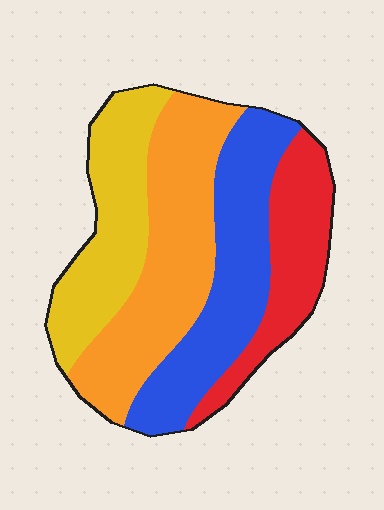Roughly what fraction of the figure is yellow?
Yellow covers around 25% of the figure.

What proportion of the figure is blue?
Blue takes up about one quarter (1/4) of the figure.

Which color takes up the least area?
Red, at roughly 20%.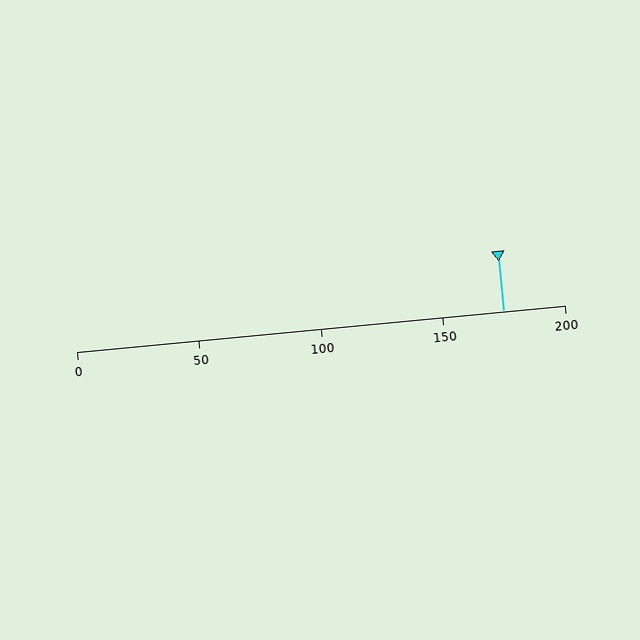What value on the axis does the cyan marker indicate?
The marker indicates approximately 175.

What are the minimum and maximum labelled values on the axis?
The axis runs from 0 to 200.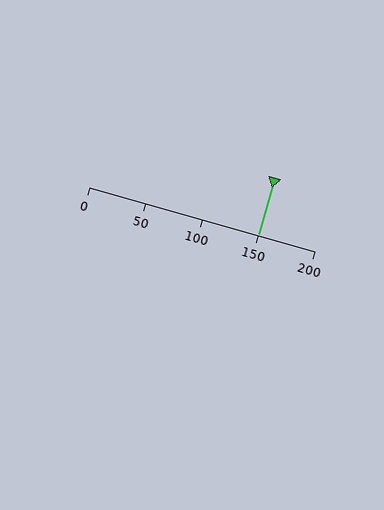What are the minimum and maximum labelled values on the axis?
The axis runs from 0 to 200.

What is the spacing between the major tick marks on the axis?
The major ticks are spaced 50 apart.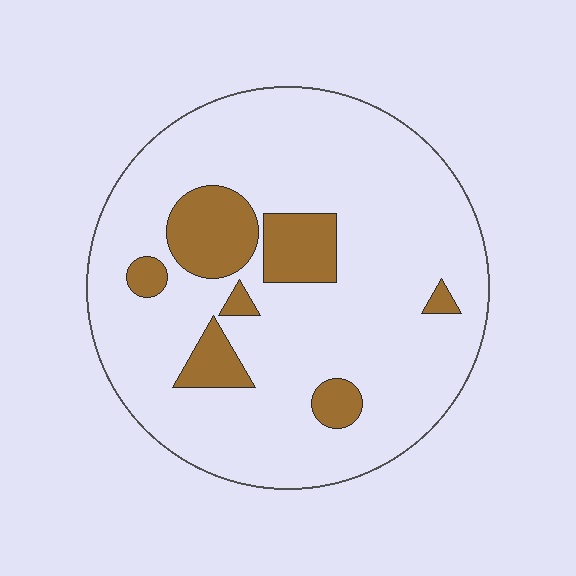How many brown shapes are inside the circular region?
7.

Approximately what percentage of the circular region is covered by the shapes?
Approximately 15%.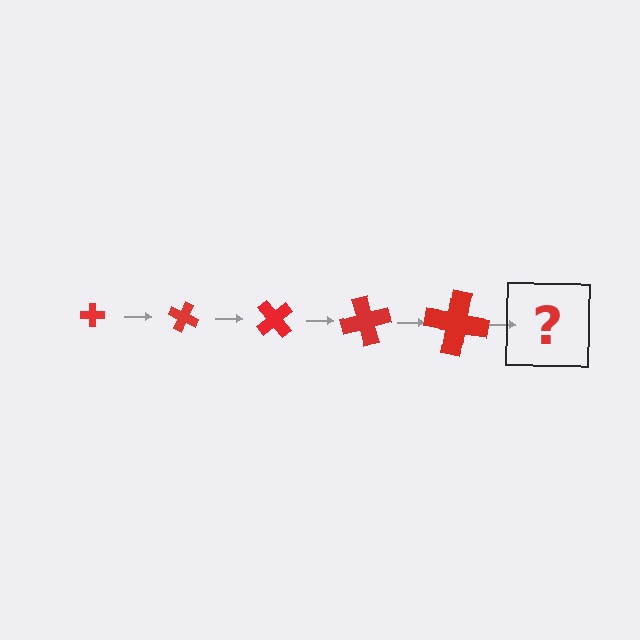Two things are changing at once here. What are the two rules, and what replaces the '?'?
The two rules are that the cross grows larger each step and it rotates 25 degrees each step. The '?' should be a cross, larger than the previous one and rotated 125 degrees from the start.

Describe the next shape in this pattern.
It should be a cross, larger than the previous one and rotated 125 degrees from the start.